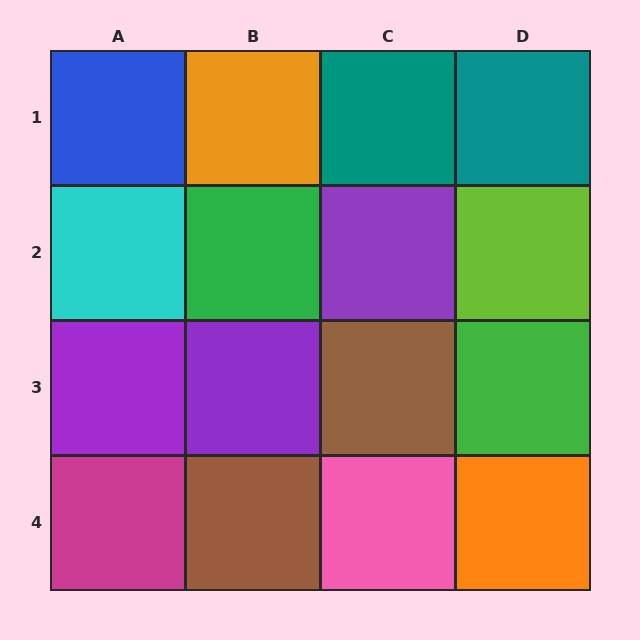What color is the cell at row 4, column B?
Brown.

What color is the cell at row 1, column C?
Teal.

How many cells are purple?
3 cells are purple.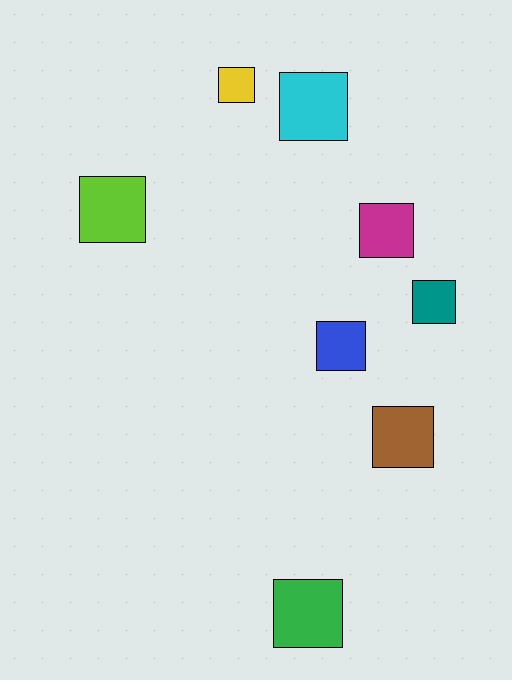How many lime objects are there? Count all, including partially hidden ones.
There is 1 lime object.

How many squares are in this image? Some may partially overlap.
There are 8 squares.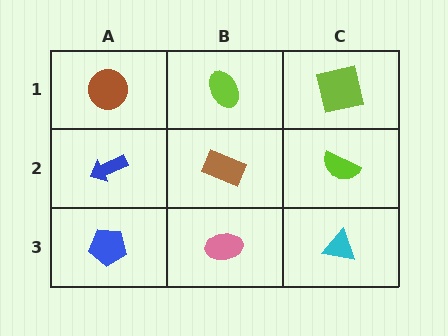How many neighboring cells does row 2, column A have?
3.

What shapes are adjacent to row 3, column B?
A brown rectangle (row 2, column B), a blue pentagon (row 3, column A), a cyan triangle (row 3, column C).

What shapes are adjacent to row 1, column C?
A lime semicircle (row 2, column C), a lime ellipse (row 1, column B).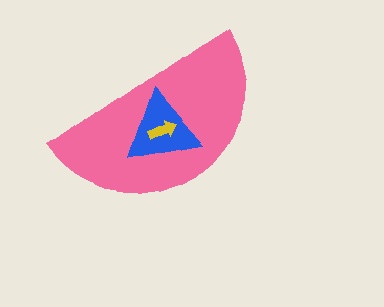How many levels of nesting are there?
3.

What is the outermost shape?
The pink semicircle.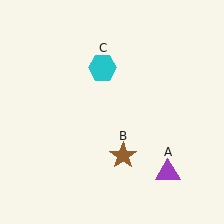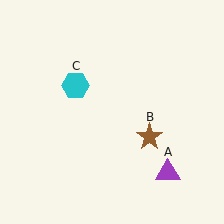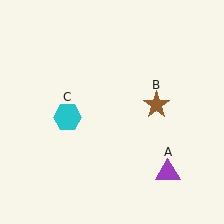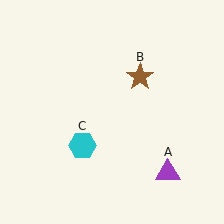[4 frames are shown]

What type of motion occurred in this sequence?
The brown star (object B), cyan hexagon (object C) rotated counterclockwise around the center of the scene.